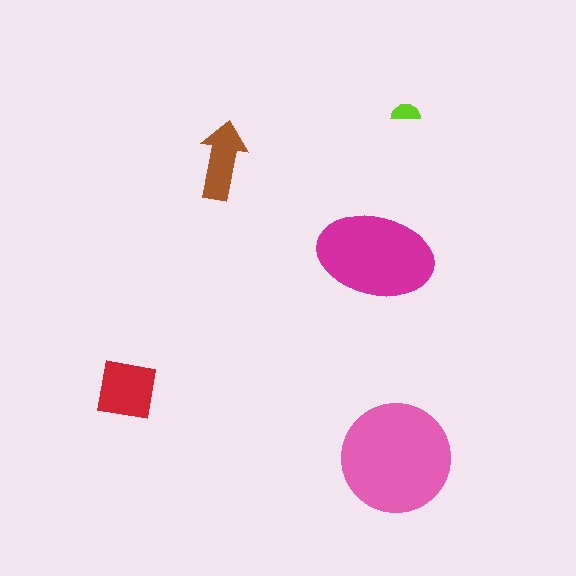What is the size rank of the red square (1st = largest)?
3rd.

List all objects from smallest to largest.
The lime semicircle, the brown arrow, the red square, the magenta ellipse, the pink circle.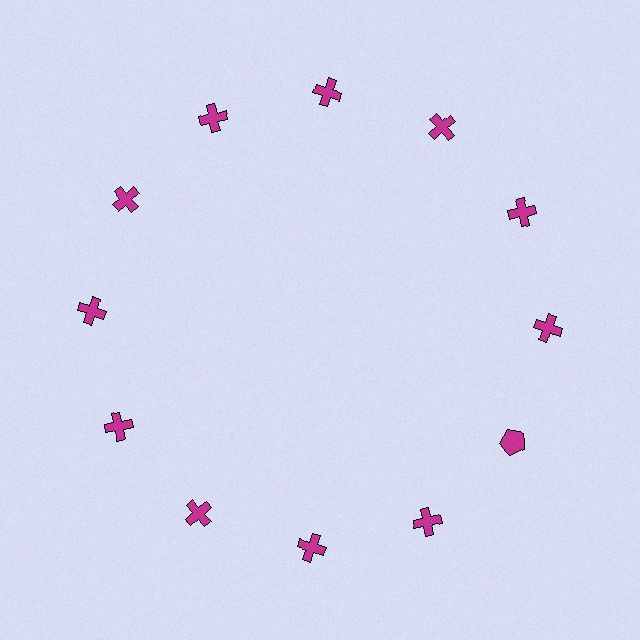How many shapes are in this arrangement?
There are 12 shapes arranged in a ring pattern.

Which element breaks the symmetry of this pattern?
The magenta pentagon at roughly the 4 o'clock position breaks the symmetry. All other shapes are magenta crosses.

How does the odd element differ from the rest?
It has a different shape: pentagon instead of cross.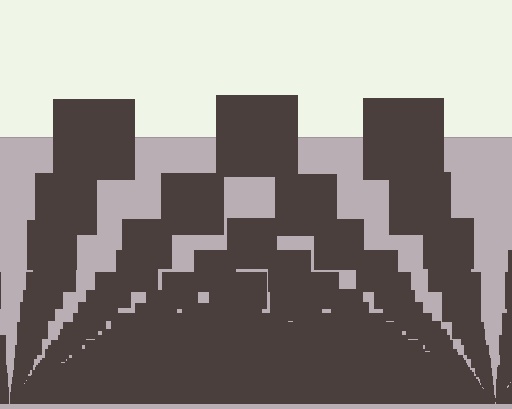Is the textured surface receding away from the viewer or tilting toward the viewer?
The surface appears to tilt toward the viewer. Texture elements get larger and sparser toward the top.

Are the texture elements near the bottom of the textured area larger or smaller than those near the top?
Smaller. The gradient is inverted — elements near the bottom are smaller and denser.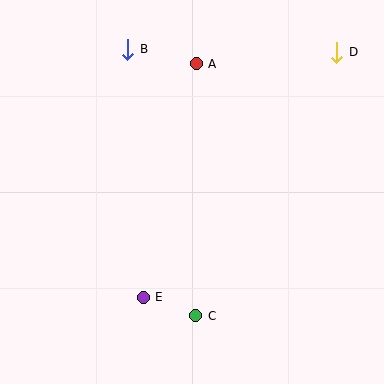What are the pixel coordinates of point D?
Point D is at (337, 52).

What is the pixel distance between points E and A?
The distance between E and A is 239 pixels.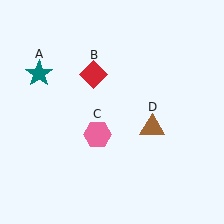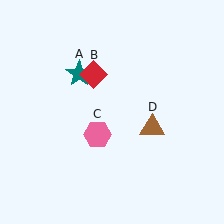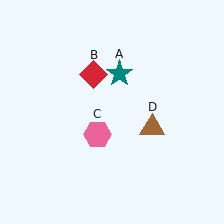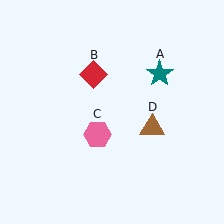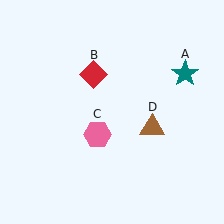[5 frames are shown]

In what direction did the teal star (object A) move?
The teal star (object A) moved right.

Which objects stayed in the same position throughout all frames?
Red diamond (object B) and pink hexagon (object C) and brown triangle (object D) remained stationary.